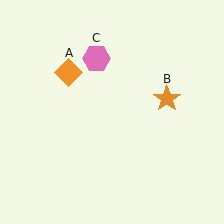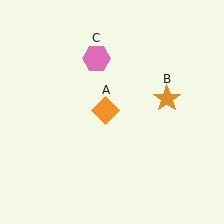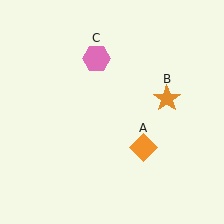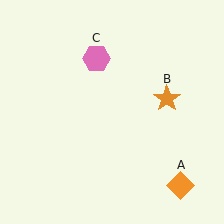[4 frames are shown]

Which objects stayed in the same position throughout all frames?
Orange star (object B) and pink hexagon (object C) remained stationary.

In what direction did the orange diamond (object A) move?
The orange diamond (object A) moved down and to the right.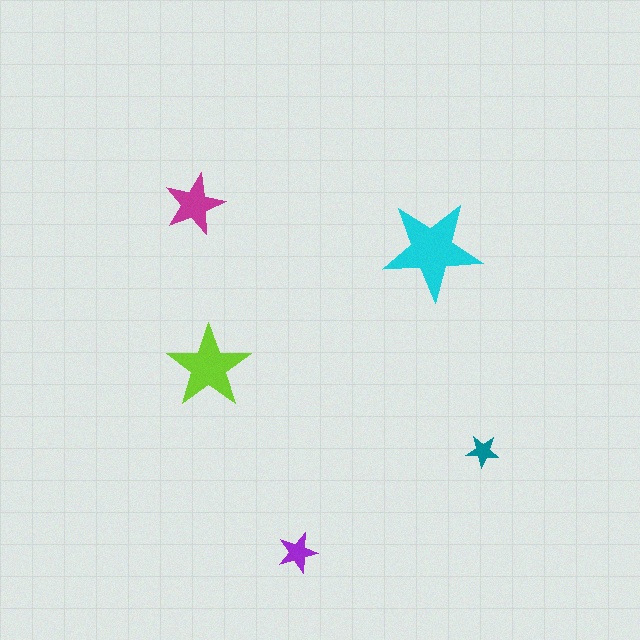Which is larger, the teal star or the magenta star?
The magenta one.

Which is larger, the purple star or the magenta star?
The magenta one.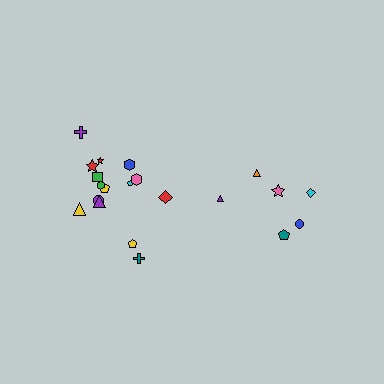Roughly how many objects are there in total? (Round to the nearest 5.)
Roughly 20 objects in total.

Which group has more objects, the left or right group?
The left group.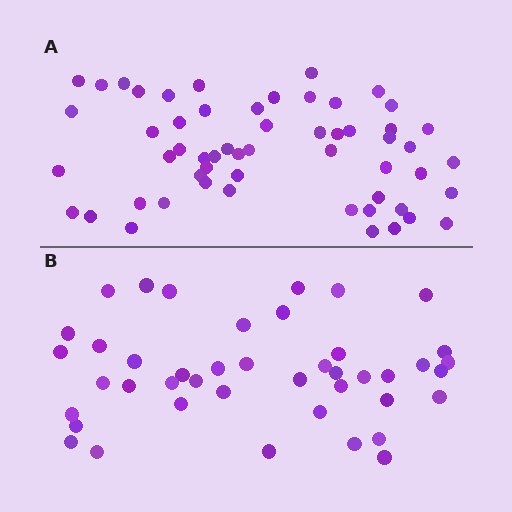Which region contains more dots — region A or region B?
Region A (the top region) has more dots.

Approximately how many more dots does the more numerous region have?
Region A has approximately 15 more dots than region B.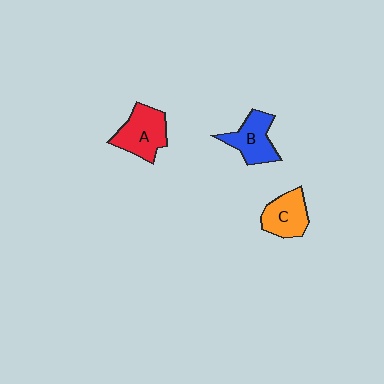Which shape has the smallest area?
Shape C (orange).